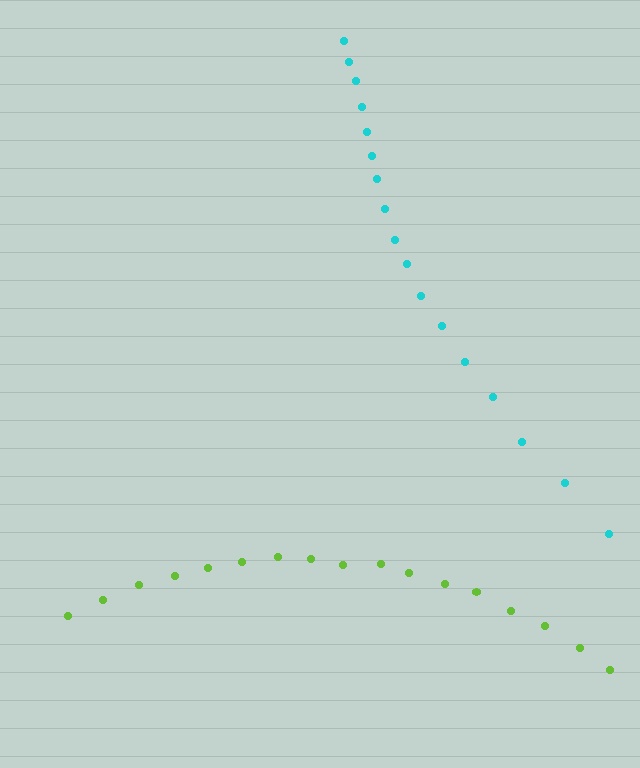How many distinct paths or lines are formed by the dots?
There are 2 distinct paths.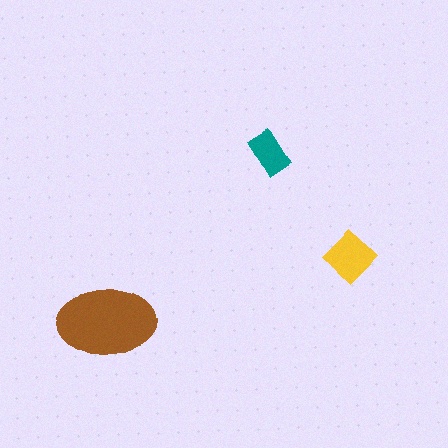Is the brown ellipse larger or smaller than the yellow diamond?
Larger.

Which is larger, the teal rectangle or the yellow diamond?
The yellow diamond.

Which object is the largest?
The brown ellipse.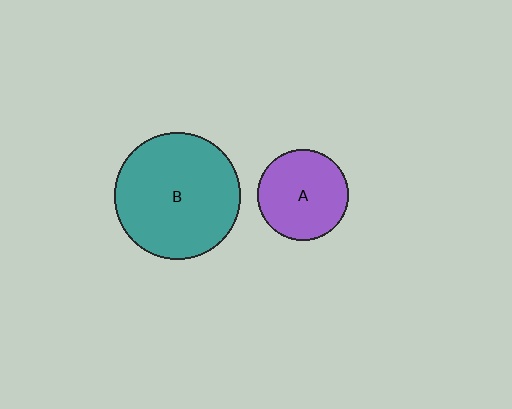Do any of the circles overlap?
No, none of the circles overlap.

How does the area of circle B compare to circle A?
Approximately 1.9 times.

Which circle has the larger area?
Circle B (teal).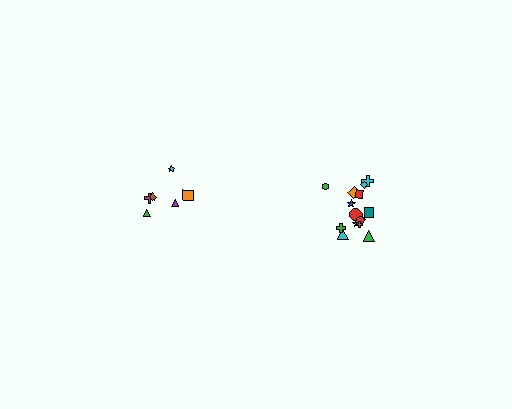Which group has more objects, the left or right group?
The right group.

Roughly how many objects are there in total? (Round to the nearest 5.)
Roughly 20 objects in total.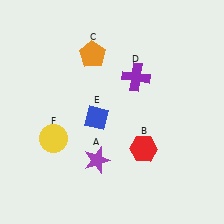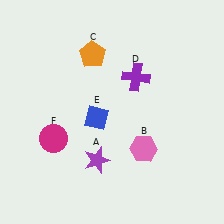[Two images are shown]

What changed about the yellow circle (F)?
In Image 1, F is yellow. In Image 2, it changed to magenta.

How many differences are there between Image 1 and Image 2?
There are 2 differences between the two images.